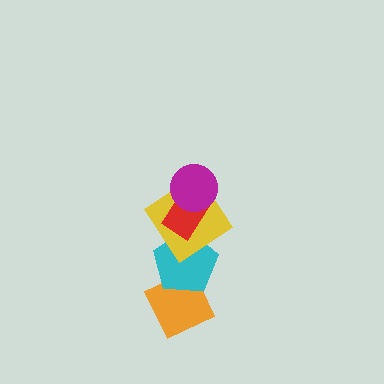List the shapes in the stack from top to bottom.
From top to bottom: the magenta circle, the red rectangle, the yellow diamond, the cyan pentagon, the orange diamond.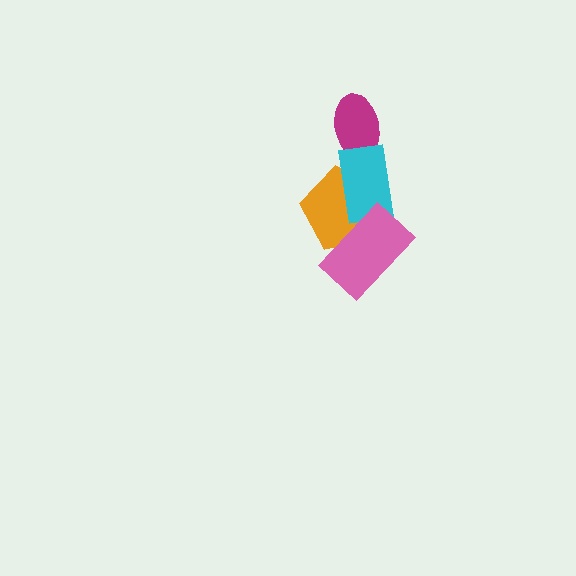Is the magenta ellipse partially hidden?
Yes, it is partially covered by another shape.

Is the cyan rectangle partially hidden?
Yes, it is partially covered by another shape.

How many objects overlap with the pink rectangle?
2 objects overlap with the pink rectangle.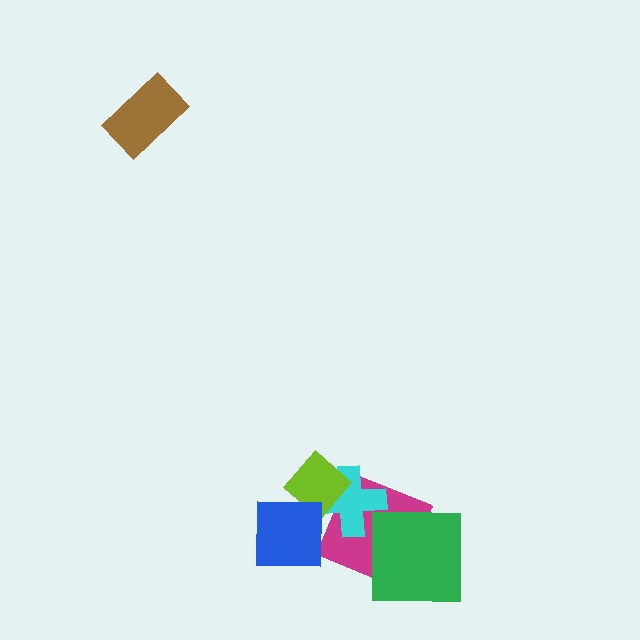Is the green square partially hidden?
No, no other shape covers it.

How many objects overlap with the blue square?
2 objects overlap with the blue square.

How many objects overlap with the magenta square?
2 objects overlap with the magenta square.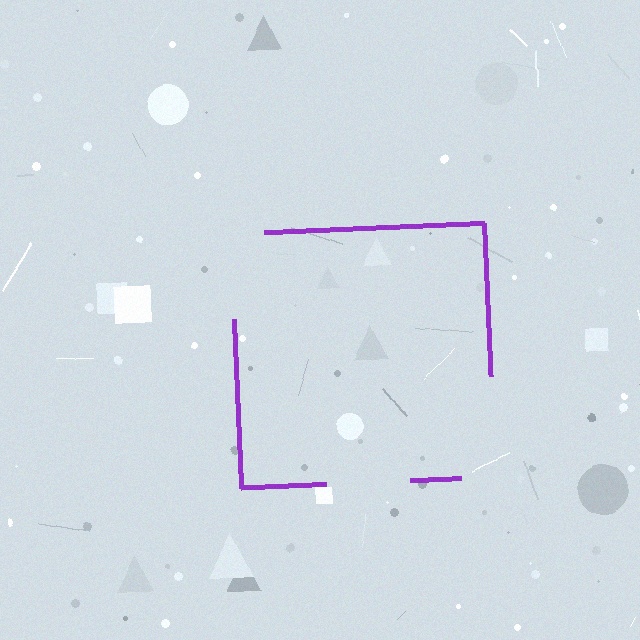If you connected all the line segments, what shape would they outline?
They would outline a square.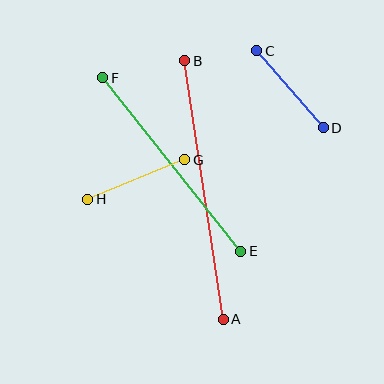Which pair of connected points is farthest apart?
Points A and B are farthest apart.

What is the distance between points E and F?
The distance is approximately 222 pixels.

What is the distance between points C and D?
The distance is approximately 102 pixels.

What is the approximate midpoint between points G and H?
The midpoint is at approximately (136, 179) pixels.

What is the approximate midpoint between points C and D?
The midpoint is at approximately (290, 89) pixels.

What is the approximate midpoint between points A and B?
The midpoint is at approximately (204, 190) pixels.